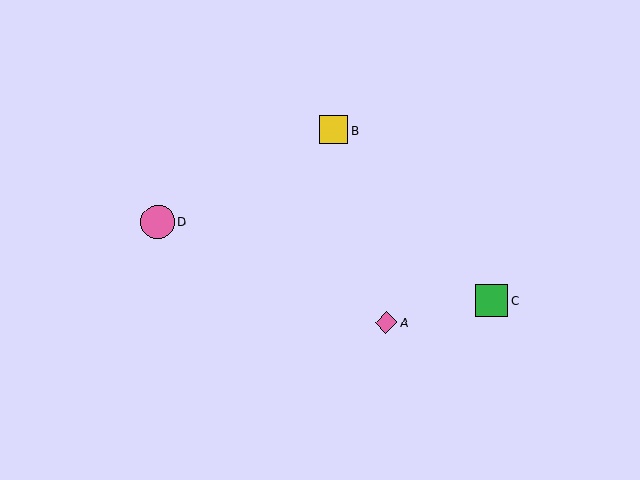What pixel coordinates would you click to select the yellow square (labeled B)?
Click at (334, 130) to select the yellow square B.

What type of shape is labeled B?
Shape B is a yellow square.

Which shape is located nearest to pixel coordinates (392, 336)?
The pink diamond (labeled A) at (386, 323) is nearest to that location.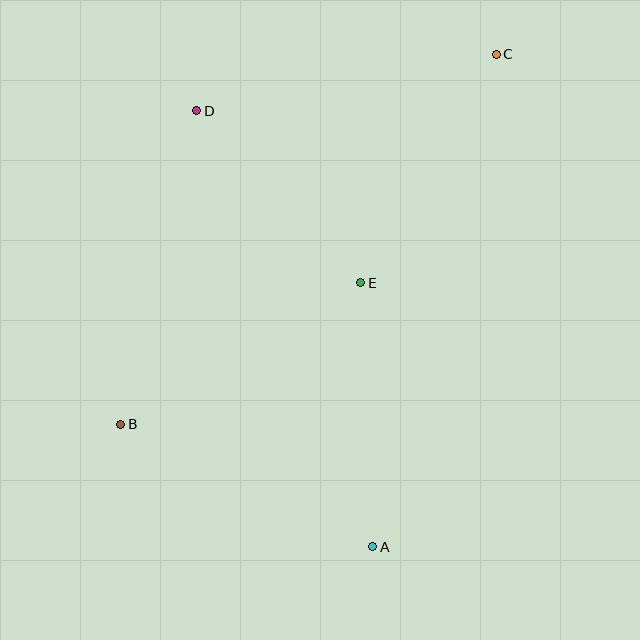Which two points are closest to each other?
Points D and E are closest to each other.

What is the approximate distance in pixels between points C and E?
The distance between C and E is approximately 266 pixels.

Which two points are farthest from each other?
Points B and C are farthest from each other.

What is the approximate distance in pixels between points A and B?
The distance between A and B is approximately 280 pixels.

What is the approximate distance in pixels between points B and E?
The distance between B and E is approximately 279 pixels.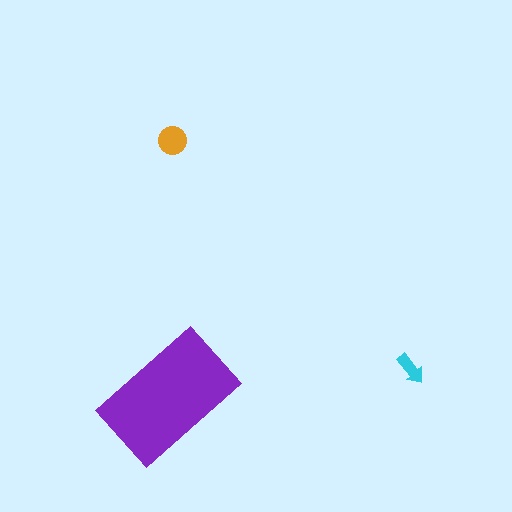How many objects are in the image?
There are 3 objects in the image.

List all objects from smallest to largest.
The cyan arrow, the orange circle, the purple rectangle.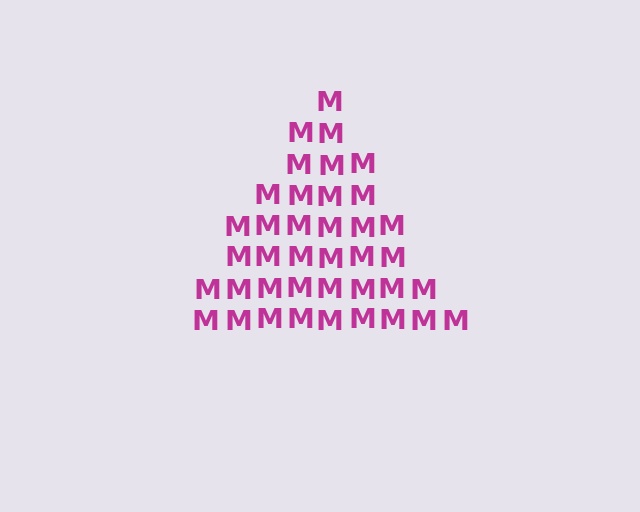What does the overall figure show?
The overall figure shows a triangle.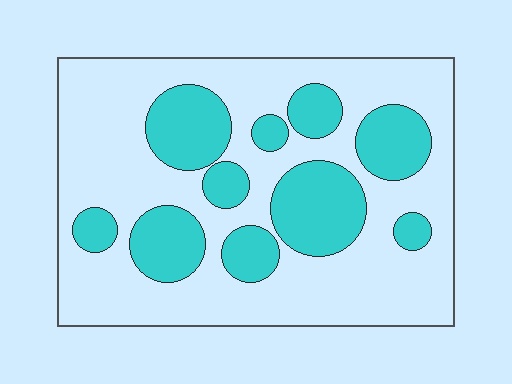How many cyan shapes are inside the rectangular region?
10.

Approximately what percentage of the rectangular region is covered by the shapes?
Approximately 30%.